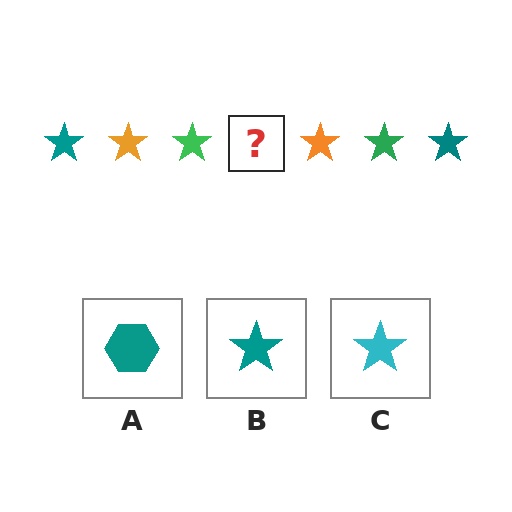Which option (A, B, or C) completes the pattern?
B.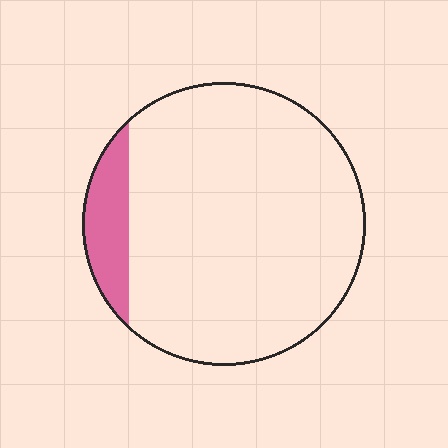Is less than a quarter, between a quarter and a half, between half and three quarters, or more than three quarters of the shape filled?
Less than a quarter.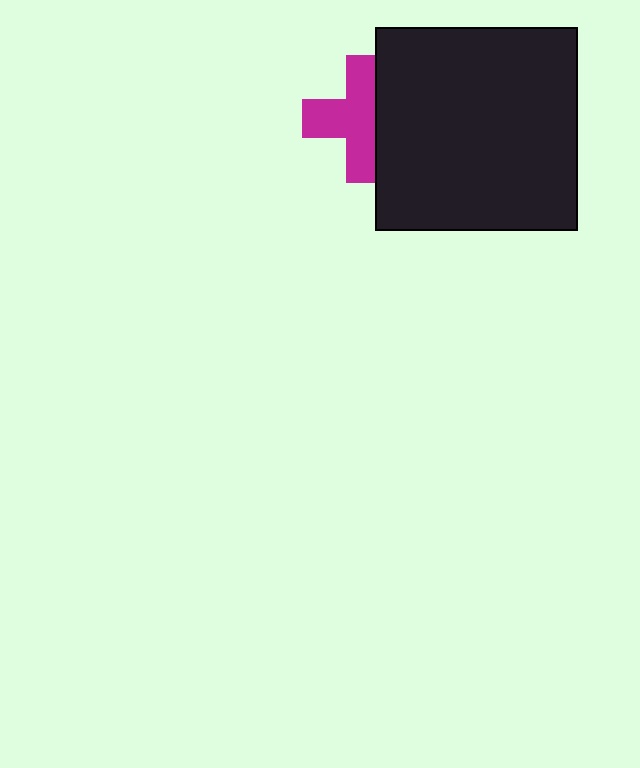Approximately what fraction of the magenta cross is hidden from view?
Roughly 35% of the magenta cross is hidden behind the black square.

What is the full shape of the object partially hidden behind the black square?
The partially hidden object is a magenta cross.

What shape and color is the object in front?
The object in front is a black square.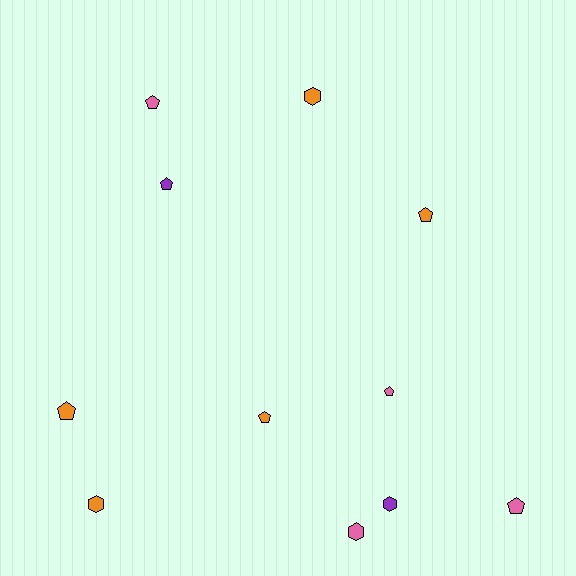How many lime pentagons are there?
There are no lime pentagons.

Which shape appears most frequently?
Pentagon, with 7 objects.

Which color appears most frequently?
Orange, with 5 objects.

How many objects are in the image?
There are 11 objects.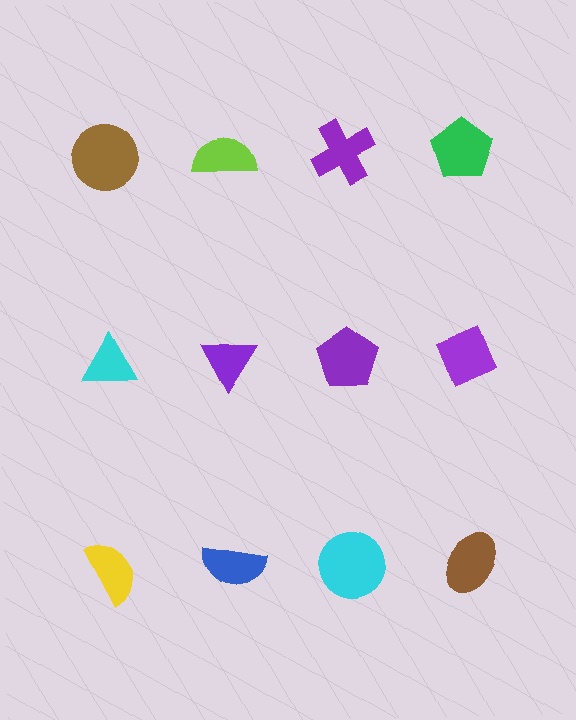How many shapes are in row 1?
4 shapes.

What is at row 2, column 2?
A purple triangle.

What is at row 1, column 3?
A purple cross.